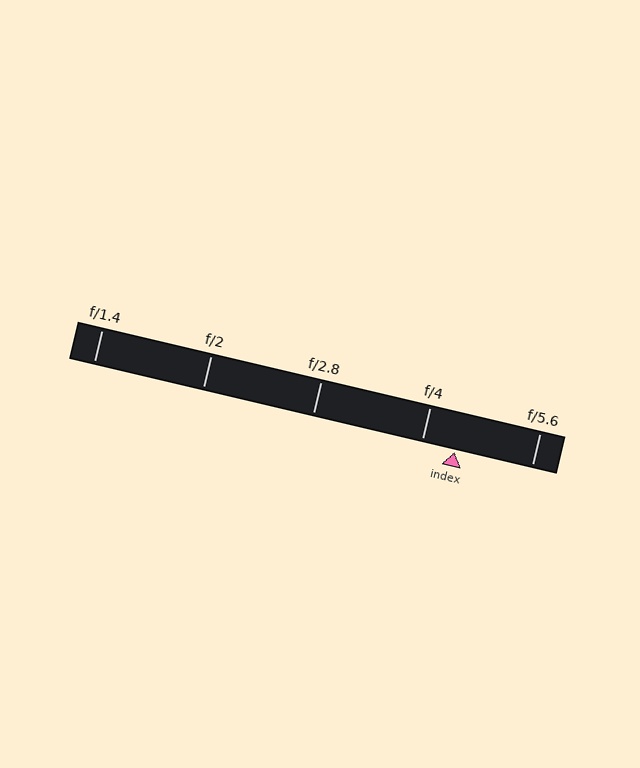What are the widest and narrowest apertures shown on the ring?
The widest aperture shown is f/1.4 and the narrowest is f/5.6.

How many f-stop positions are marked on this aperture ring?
There are 5 f-stop positions marked.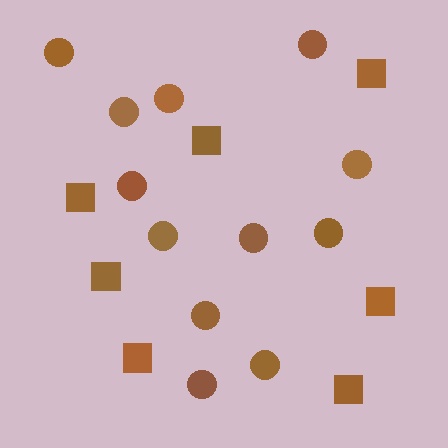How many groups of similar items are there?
There are 2 groups: one group of squares (7) and one group of circles (12).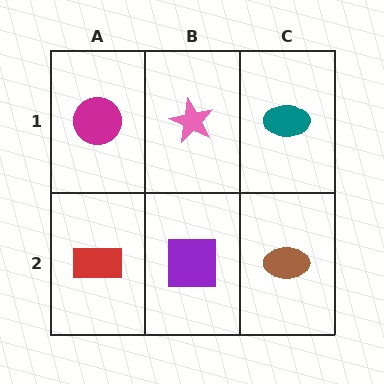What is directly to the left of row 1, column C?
A pink star.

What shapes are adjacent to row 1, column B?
A purple square (row 2, column B), a magenta circle (row 1, column A), a teal ellipse (row 1, column C).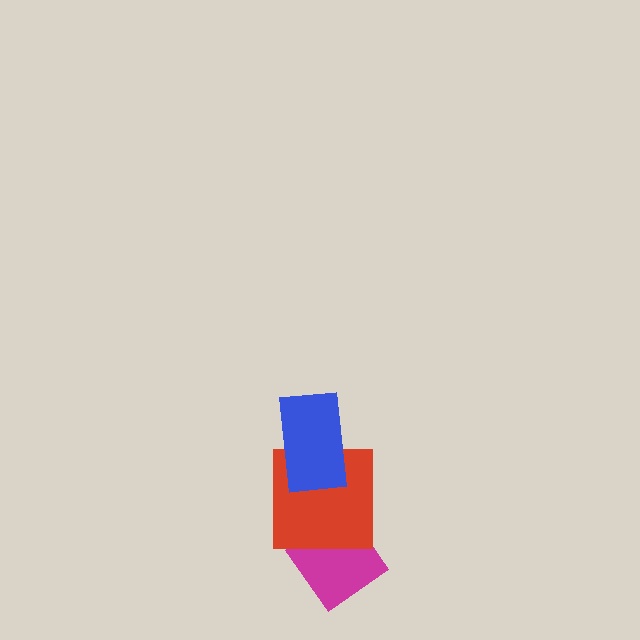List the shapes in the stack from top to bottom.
From top to bottom: the blue rectangle, the red square, the magenta diamond.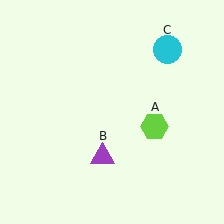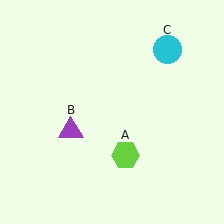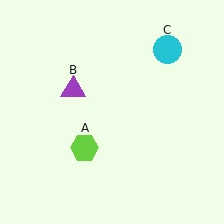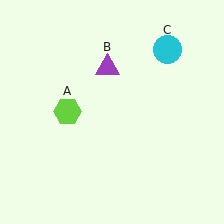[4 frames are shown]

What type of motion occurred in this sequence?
The lime hexagon (object A), purple triangle (object B) rotated clockwise around the center of the scene.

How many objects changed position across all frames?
2 objects changed position: lime hexagon (object A), purple triangle (object B).